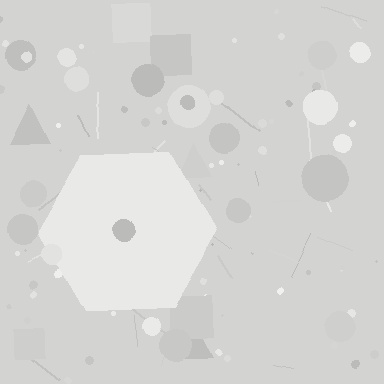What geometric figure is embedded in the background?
A hexagon is embedded in the background.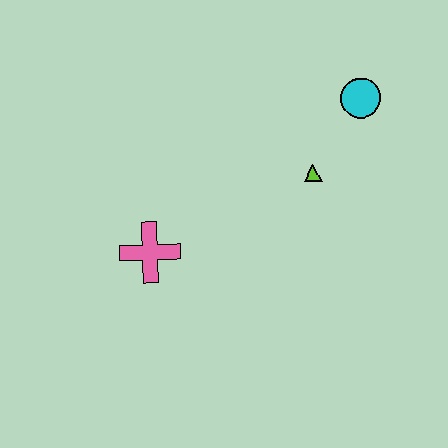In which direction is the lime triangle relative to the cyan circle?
The lime triangle is below the cyan circle.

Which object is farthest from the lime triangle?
The pink cross is farthest from the lime triangle.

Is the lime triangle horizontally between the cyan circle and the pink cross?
Yes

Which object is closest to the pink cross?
The lime triangle is closest to the pink cross.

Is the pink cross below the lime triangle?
Yes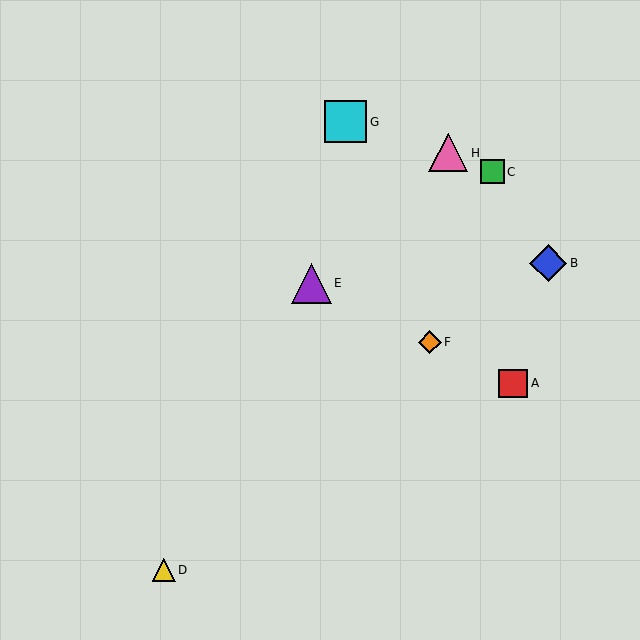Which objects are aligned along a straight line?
Objects A, E, F are aligned along a straight line.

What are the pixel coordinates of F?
Object F is at (430, 342).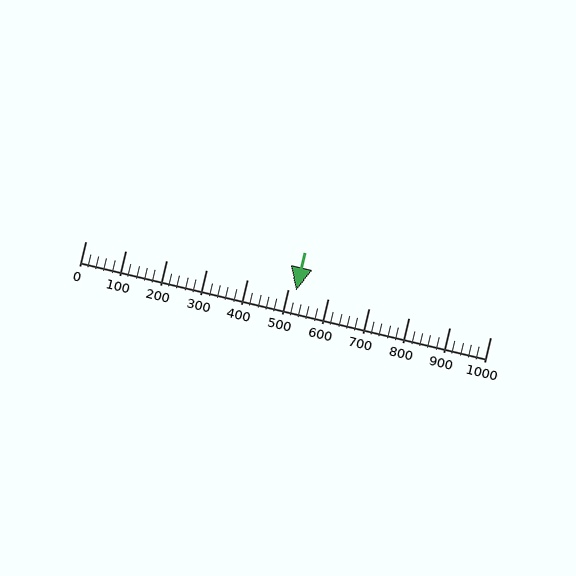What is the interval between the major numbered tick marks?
The major tick marks are spaced 100 units apart.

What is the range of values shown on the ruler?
The ruler shows values from 0 to 1000.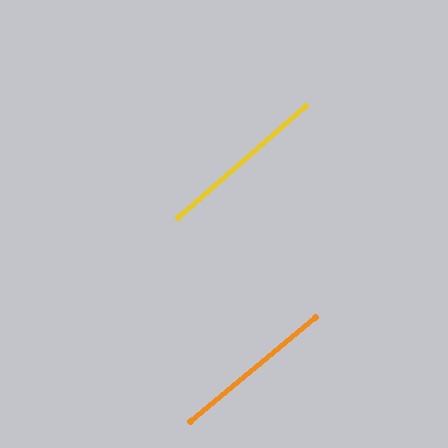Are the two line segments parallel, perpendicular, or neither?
Parallel — their directions differ by only 1.5°.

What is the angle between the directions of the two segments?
Approximately 1 degree.